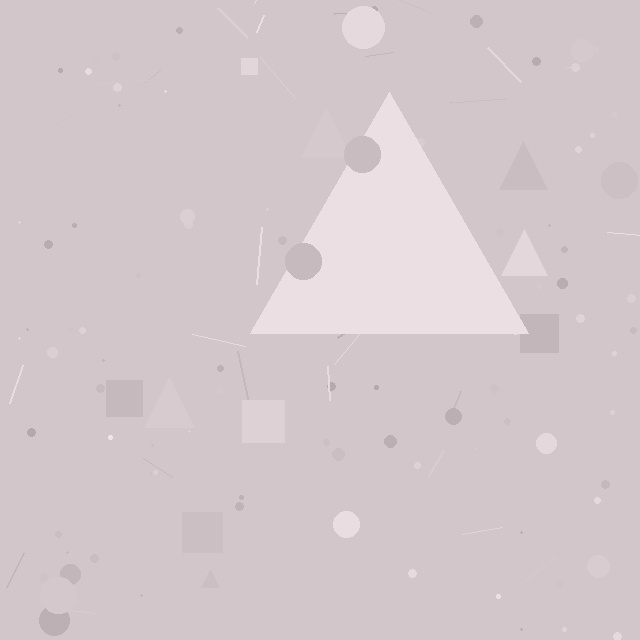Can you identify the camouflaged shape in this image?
The camouflaged shape is a triangle.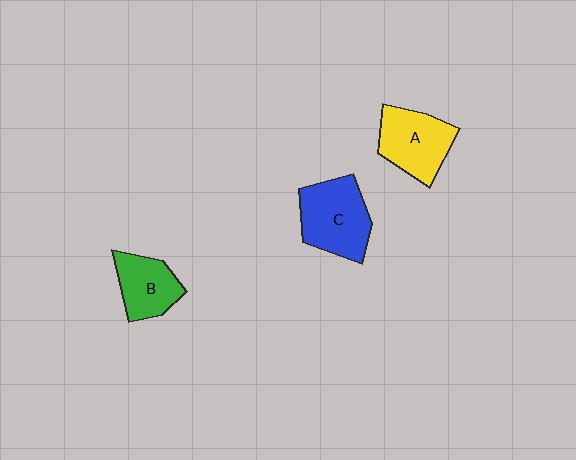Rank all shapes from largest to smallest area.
From largest to smallest: C (blue), A (yellow), B (green).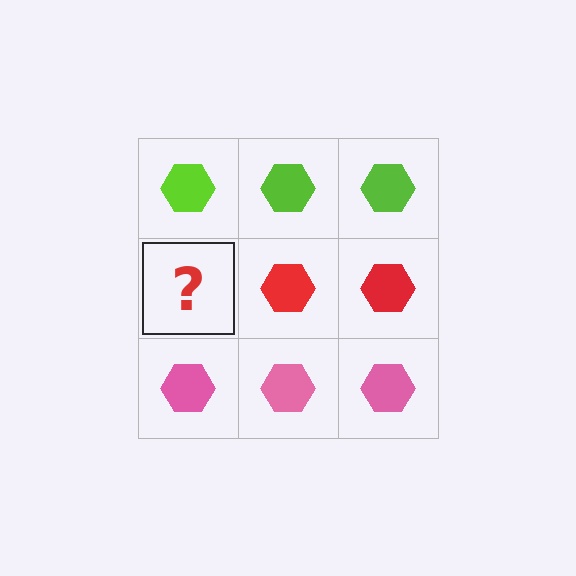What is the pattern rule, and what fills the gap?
The rule is that each row has a consistent color. The gap should be filled with a red hexagon.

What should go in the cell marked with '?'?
The missing cell should contain a red hexagon.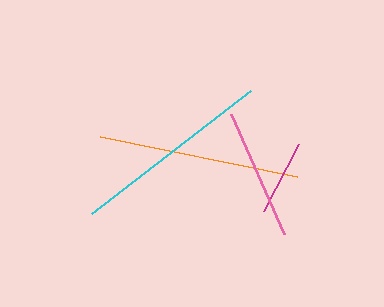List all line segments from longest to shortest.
From longest to shortest: orange, cyan, pink, magenta.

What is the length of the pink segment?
The pink segment is approximately 131 pixels long.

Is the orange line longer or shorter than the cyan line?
The orange line is longer than the cyan line.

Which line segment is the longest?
The orange line is the longest at approximately 200 pixels.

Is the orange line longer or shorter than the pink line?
The orange line is longer than the pink line.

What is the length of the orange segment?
The orange segment is approximately 200 pixels long.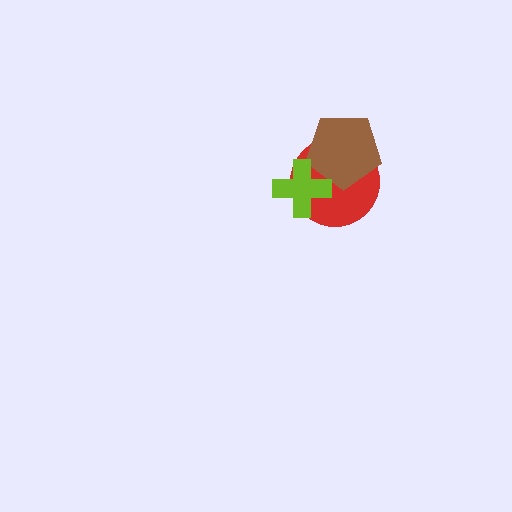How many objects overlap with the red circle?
2 objects overlap with the red circle.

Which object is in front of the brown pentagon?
The lime cross is in front of the brown pentagon.